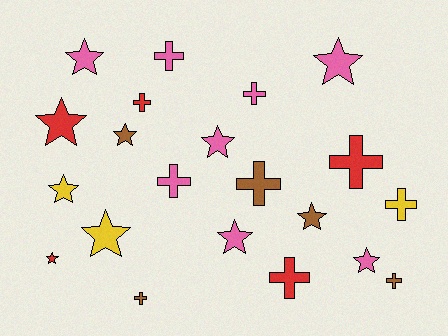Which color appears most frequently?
Pink, with 8 objects.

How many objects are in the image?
There are 21 objects.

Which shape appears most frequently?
Star, with 11 objects.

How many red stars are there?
There are 2 red stars.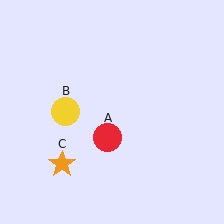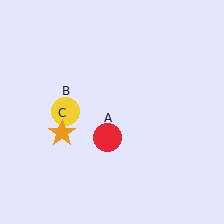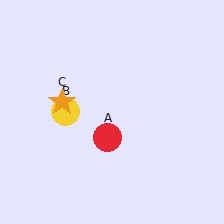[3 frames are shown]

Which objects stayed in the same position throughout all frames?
Red circle (object A) and yellow circle (object B) remained stationary.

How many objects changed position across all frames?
1 object changed position: orange star (object C).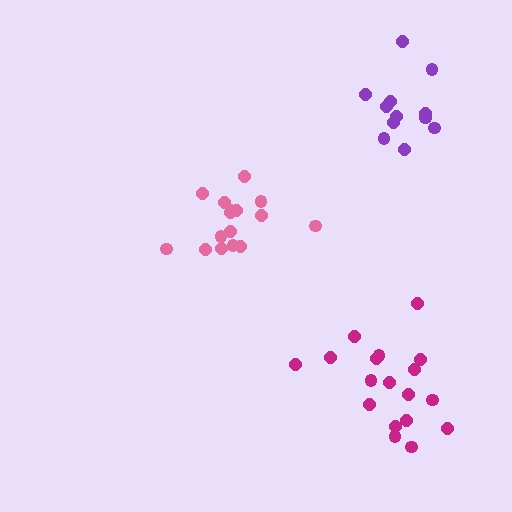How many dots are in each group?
Group 1: 12 dots, Group 2: 16 dots, Group 3: 18 dots (46 total).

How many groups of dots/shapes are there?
There are 3 groups.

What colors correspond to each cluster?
The clusters are colored: purple, pink, magenta.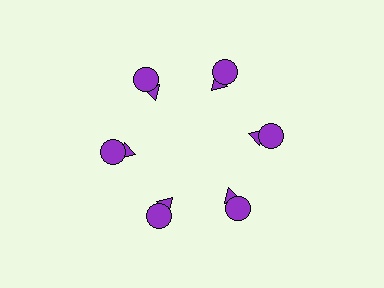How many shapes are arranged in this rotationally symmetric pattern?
There are 12 shapes, arranged in 6 groups of 2.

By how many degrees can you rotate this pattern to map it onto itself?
The pattern maps onto itself every 60 degrees of rotation.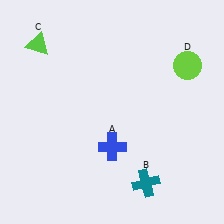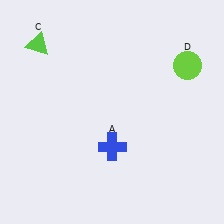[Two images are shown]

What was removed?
The teal cross (B) was removed in Image 2.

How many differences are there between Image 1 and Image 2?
There is 1 difference between the two images.